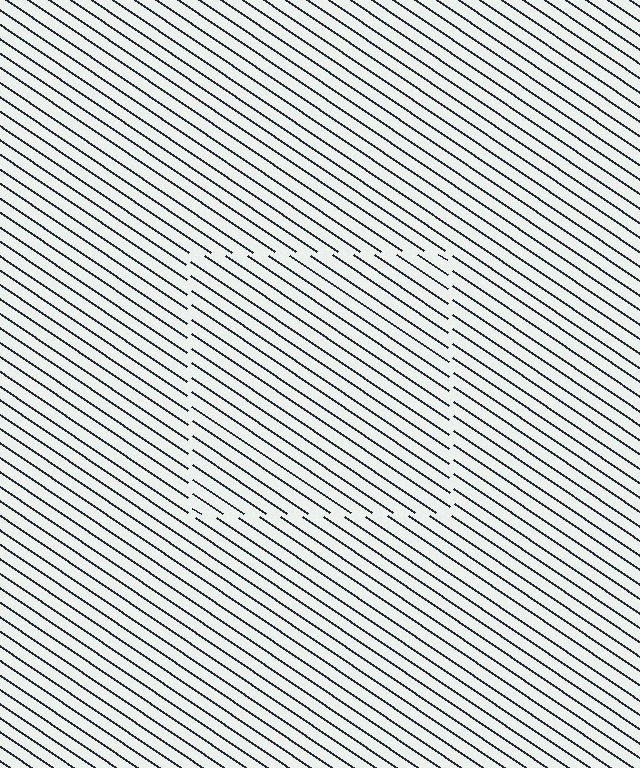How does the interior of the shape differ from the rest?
The interior of the shape contains the same grating, shifted by half a period — the contour is defined by the phase discontinuity where line-ends from the inner and outer gratings abut.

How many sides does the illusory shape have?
4 sides — the line-ends trace a square.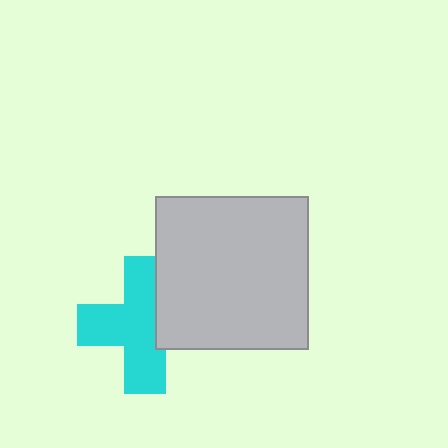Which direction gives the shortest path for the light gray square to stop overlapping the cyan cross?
Moving right gives the shortest separation.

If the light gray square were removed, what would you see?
You would see the complete cyan cross.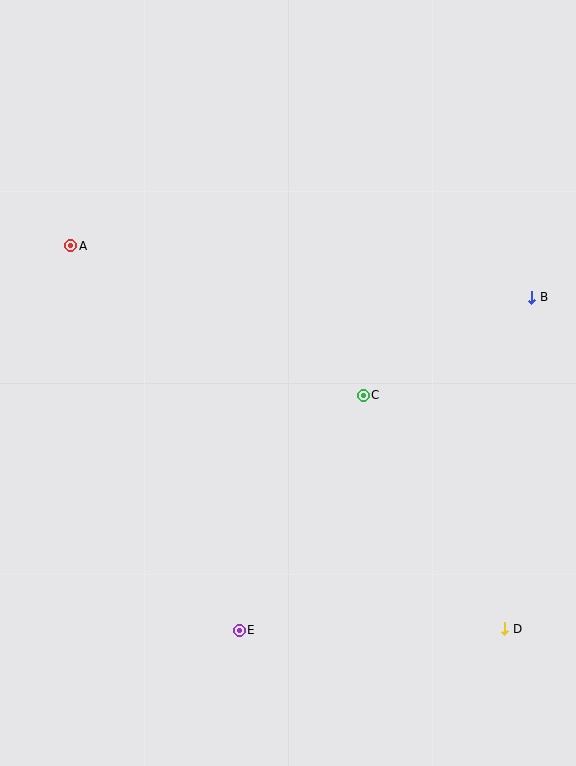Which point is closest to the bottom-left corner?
Point E is closest to the bottom-left corner.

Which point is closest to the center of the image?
Point C at (363, 395) is closest to the center.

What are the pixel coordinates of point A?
Point A is at (71, 246).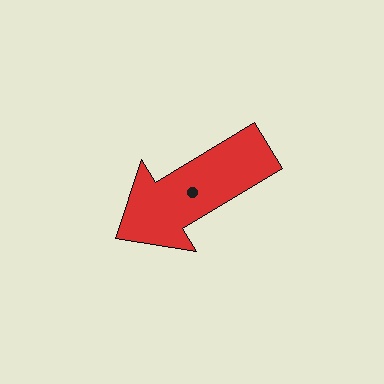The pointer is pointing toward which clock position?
Roughly 8 o'clock.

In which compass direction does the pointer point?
Southwest.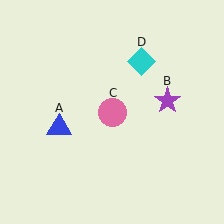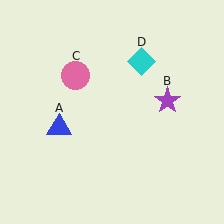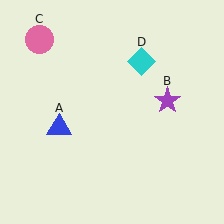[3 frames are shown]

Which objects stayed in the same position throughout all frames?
Blue triangle (object A) and purple star (object B) and cyan diamond (object D) remained stationary.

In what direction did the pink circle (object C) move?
The pink circle (object C) moved up and to the left.